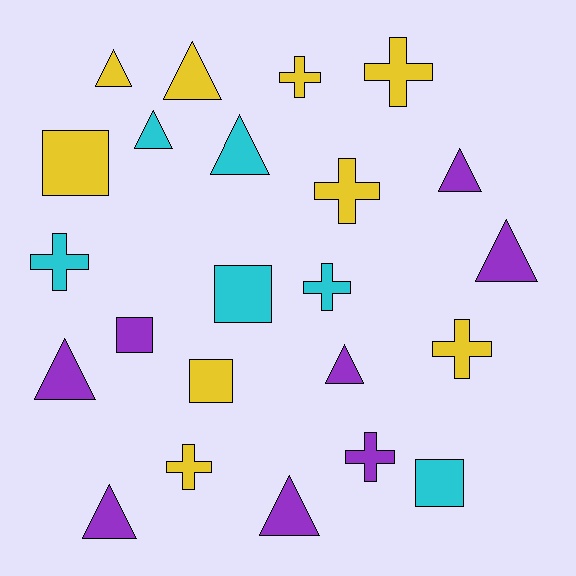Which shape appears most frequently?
Triangle, with 10 objects.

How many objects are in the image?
There are 23 objects.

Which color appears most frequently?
Yellow, with 9 objects.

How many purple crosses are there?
There is 1 purple cross.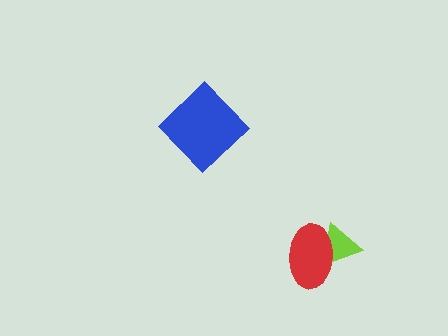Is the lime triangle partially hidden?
Yes, it is partially covered by another shape.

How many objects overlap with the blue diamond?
0 objects overlap with the blue diamond.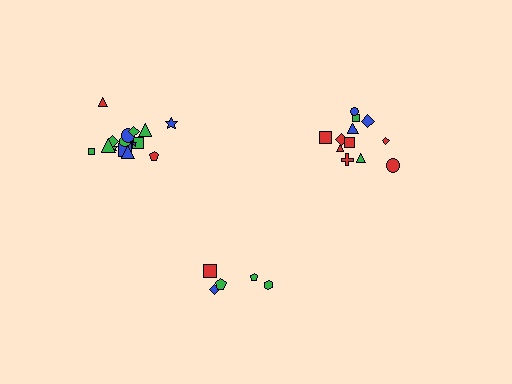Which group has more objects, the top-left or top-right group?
The top-left group.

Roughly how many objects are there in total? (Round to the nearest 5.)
Roughly 30 objects in total.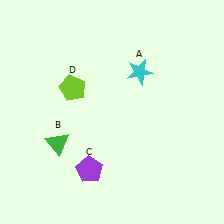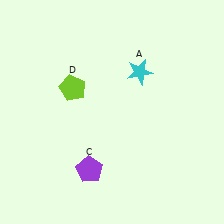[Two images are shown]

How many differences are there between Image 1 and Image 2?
There is 1 difference between the two images.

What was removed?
The green triangle (B) was removed in Image 2.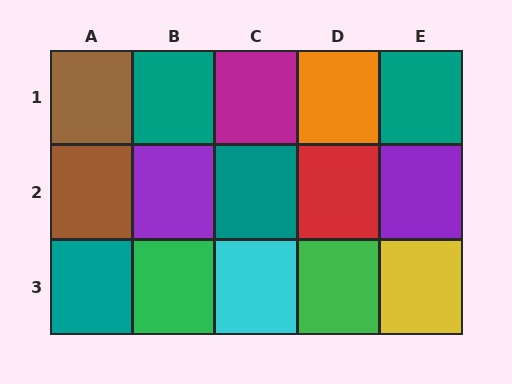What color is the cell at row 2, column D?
Red.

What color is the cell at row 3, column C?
Cyan.